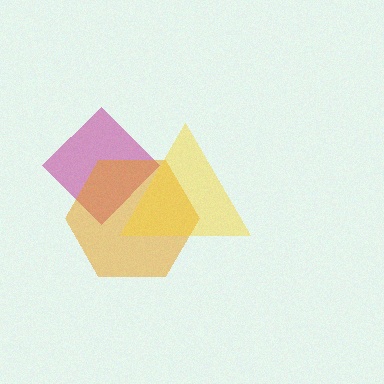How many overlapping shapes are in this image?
There are 3 overlapping shapes in the image.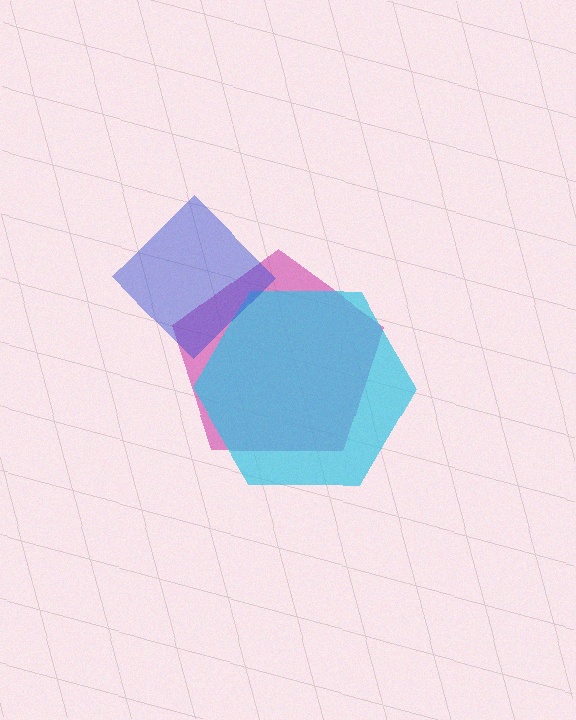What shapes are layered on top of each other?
The layered shapes are: a magenta pentagon, a cyan hexagon, a blue diamond.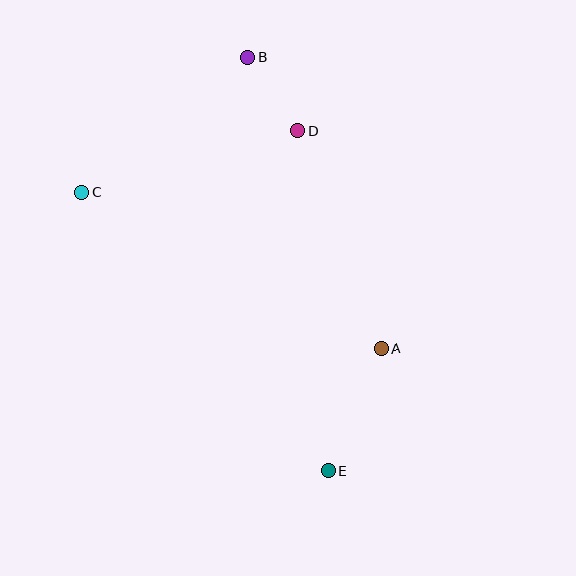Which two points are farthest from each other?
Points B and E are farthest from each other.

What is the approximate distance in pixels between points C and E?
The distance between C and E is approximately 372 pixels.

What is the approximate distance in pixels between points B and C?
The distance between B and C is approximately 214 pixels.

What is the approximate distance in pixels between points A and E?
The distance between A and E is approximately 134 pixels.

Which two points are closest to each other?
Points B and D are closest to each other.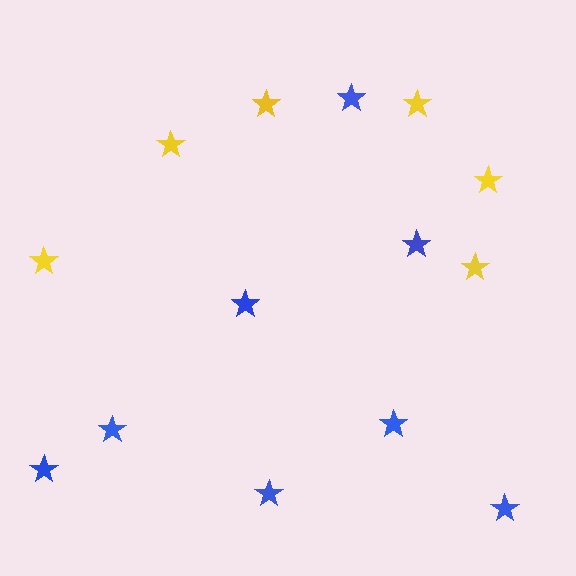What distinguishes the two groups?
There are 2 groups: one group of blue stars (8) and one group of yellow stars (6).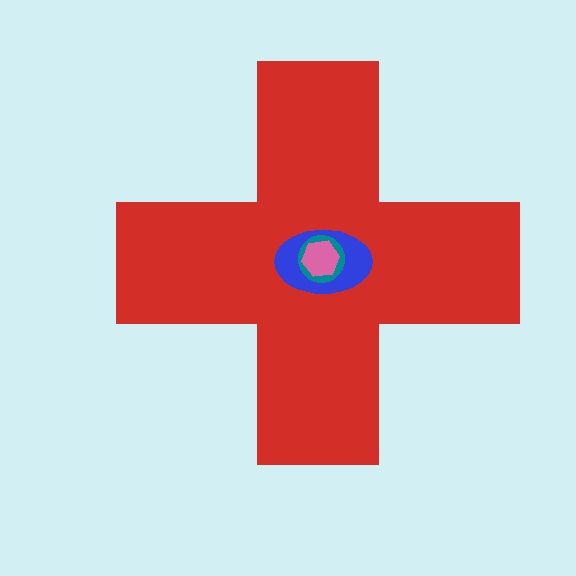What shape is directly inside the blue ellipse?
The teal circle.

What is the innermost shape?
The pink hexagon.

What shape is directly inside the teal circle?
The pink hexagon.